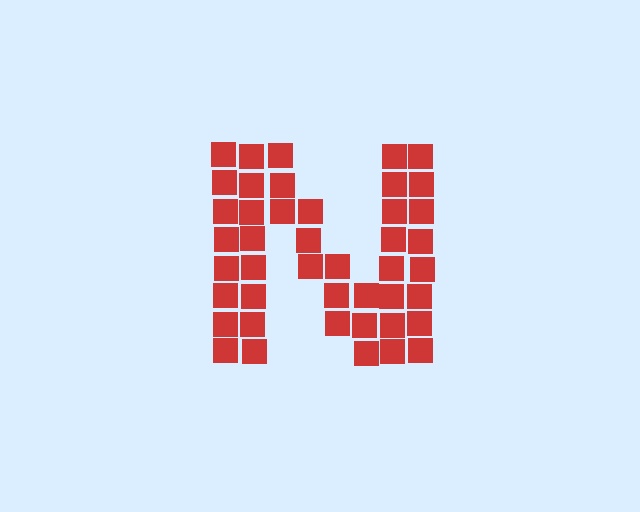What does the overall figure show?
The overall figure shows the letter N.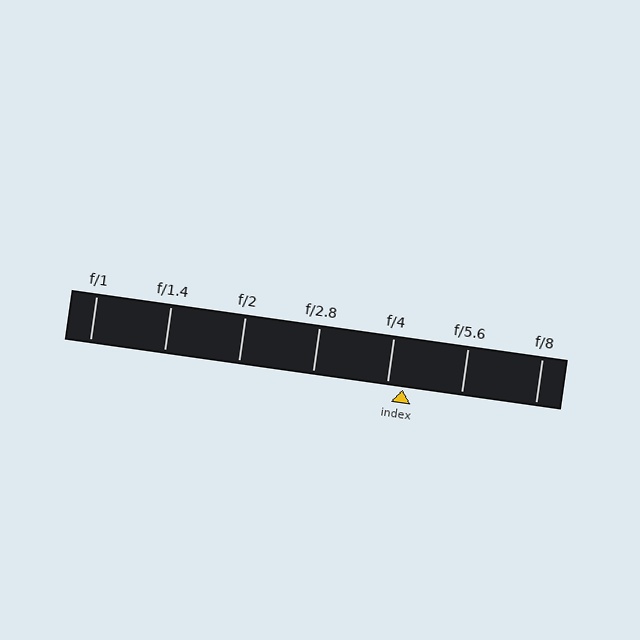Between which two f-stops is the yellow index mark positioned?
The index mark is between f/4 and f/5.6.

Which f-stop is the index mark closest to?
The index mark is closest to f/4.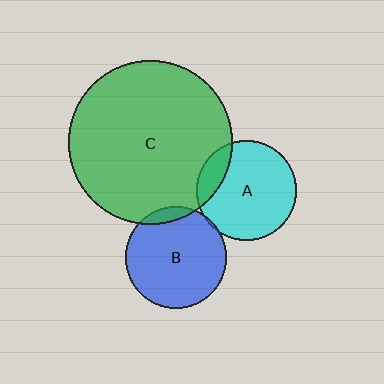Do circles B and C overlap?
Yes.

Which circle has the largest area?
Circle C (green).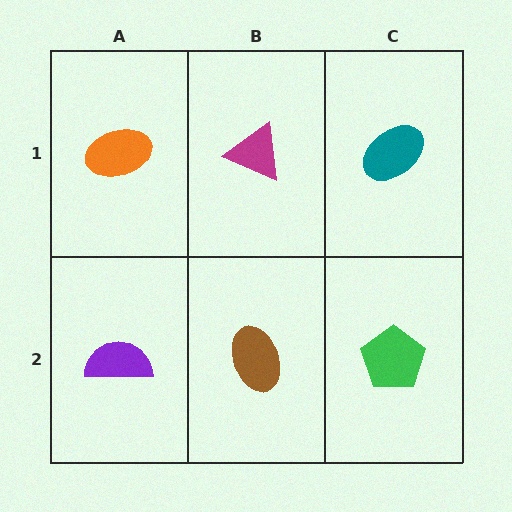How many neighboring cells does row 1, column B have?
3.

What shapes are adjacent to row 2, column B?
A magenta triangle (row 1, column B), a purple semicircle (row 2, column A), a green pentagon (row 2, column C).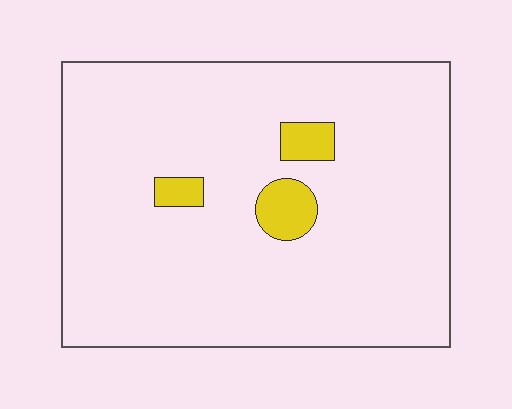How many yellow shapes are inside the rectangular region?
3.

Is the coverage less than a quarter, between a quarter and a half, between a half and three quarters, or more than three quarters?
Less than a quarter.